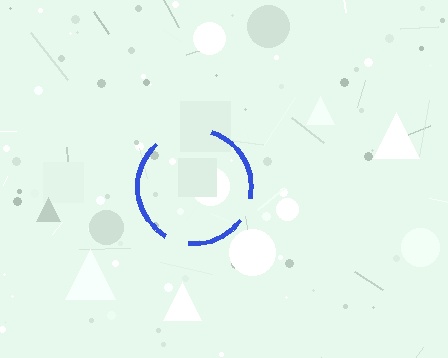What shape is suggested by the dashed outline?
The dashed outline suggests a circle.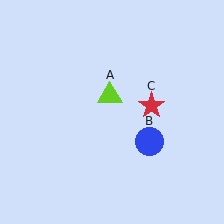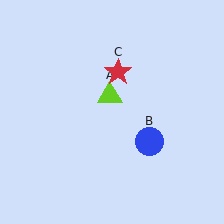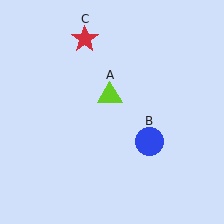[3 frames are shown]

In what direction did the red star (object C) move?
The red star (object C) moved up and to the left.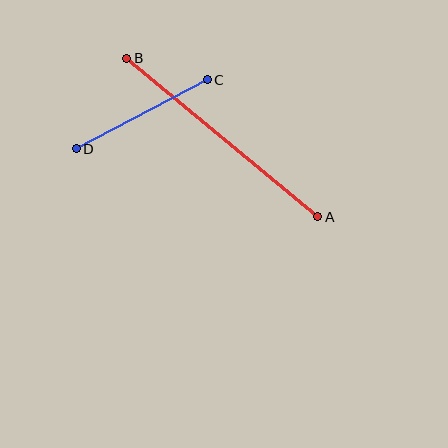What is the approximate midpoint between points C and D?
The midpoint is at approximately (142, 114) pixels.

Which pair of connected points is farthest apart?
Points A and B are farthest apart.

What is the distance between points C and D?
The distance is approximately 148 pixels.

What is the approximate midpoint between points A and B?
The midpoint is at approximately (222, 138) pixels.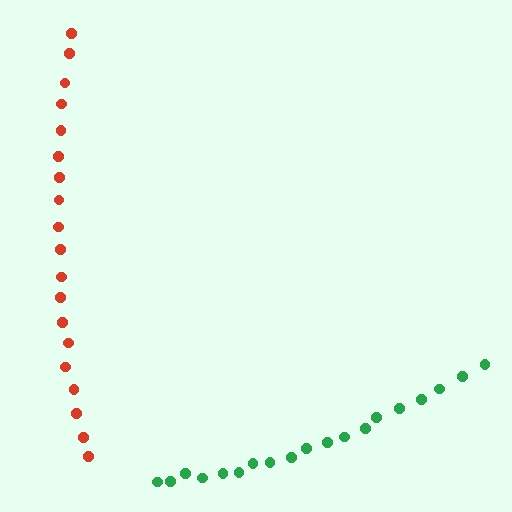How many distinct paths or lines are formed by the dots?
There are 2 distinct paths.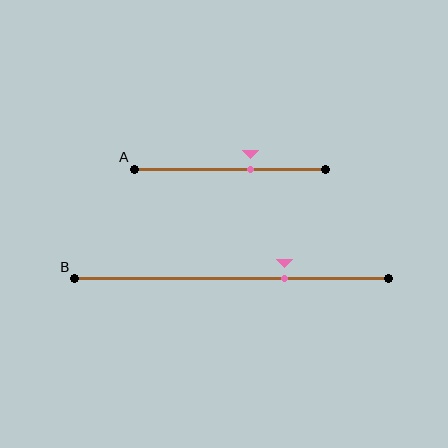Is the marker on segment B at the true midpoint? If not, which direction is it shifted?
No, the marker on segment B is shifted to the right by about 17% of the segment length.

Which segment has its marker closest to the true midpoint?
Segment A has its marker closest to the true midpoint.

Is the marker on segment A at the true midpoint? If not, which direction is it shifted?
No, the marker on segment A is shifted to the right by about 11% of the segment length.